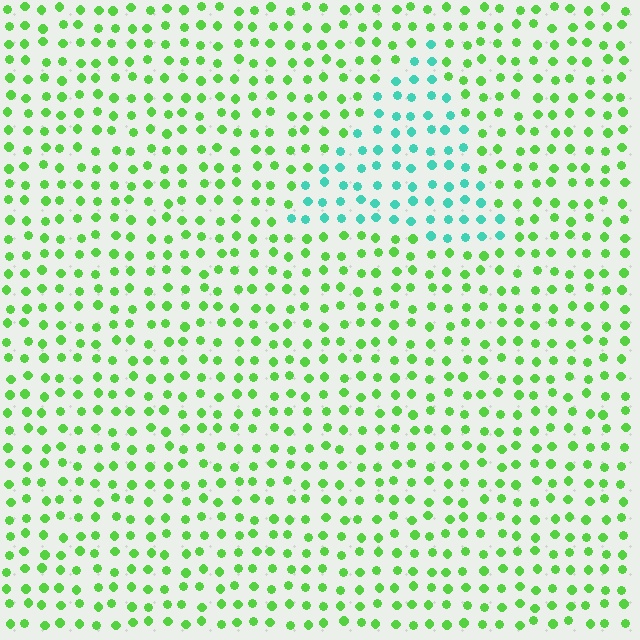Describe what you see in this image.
The image is filled with small lime elements in a uniform arrangement. A triangle-shaped region is visible where the elements are tinted to a slightly different hue, forming a subtle color boundary.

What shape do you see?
I see a triangle.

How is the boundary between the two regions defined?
The boundary is defined purely by a slight shift in hue (about 57 degrees). Spacing, size, and orientation are identical on both sides.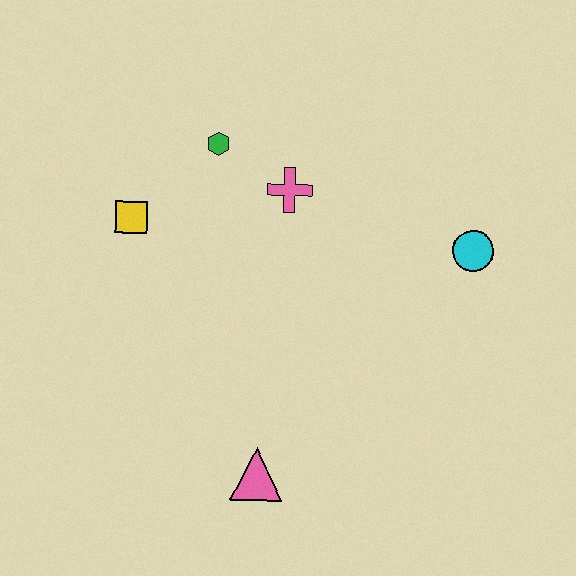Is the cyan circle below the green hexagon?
Yes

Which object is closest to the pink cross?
The green hexagon is closest to the pink cross.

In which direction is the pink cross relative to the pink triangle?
The pink cross is above the pink triangle.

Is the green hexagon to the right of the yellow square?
Yes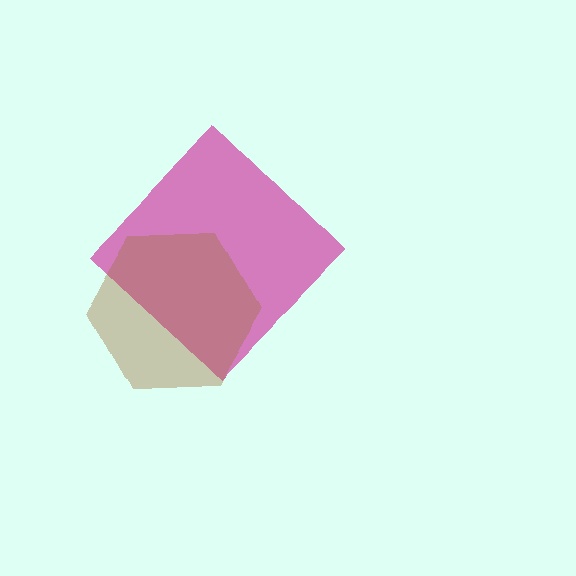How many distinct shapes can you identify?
There are 2 distinct shapes: a magenta diamond, a brown hexagon.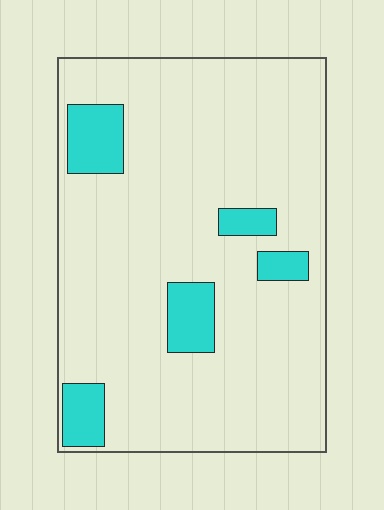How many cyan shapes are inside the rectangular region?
5.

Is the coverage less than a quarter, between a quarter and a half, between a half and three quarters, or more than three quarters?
Less than a quarter.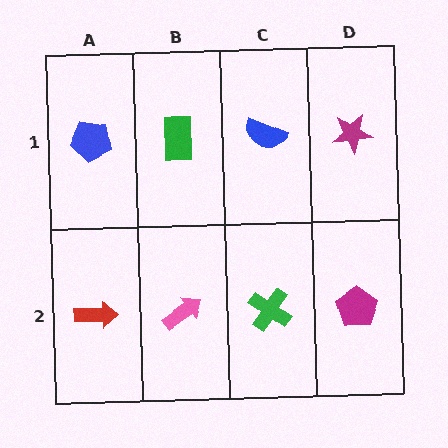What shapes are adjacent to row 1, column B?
A pink arrow (row 2, column B), a blue pentagon (row 1, column A), a blue semicircle (row 1, column C).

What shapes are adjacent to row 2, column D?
A magenta star (row 1, column D), a green cross (row 2, column C).